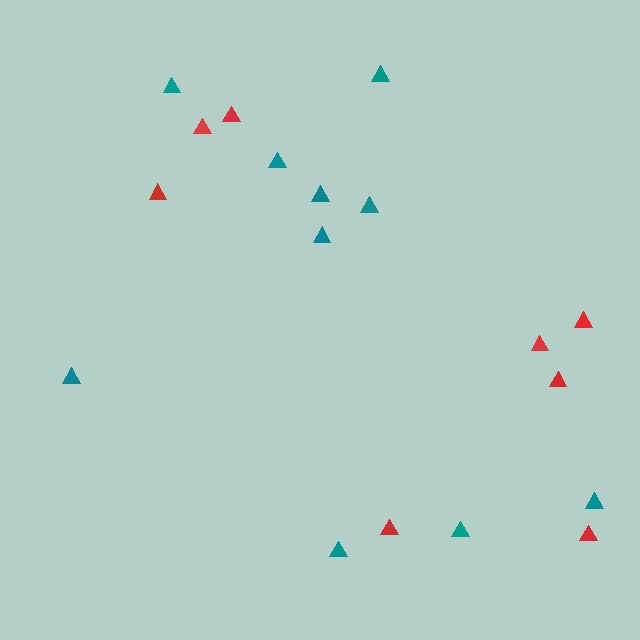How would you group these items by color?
There are 2 groups: one group of teal triangles (10) and one group of red triangles (8).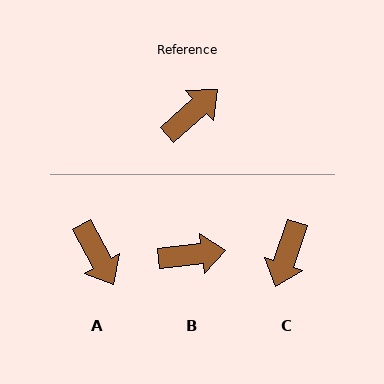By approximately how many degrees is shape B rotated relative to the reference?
Approximately 35 degrees clockwise.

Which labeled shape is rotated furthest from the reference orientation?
C, about 151 degrees away.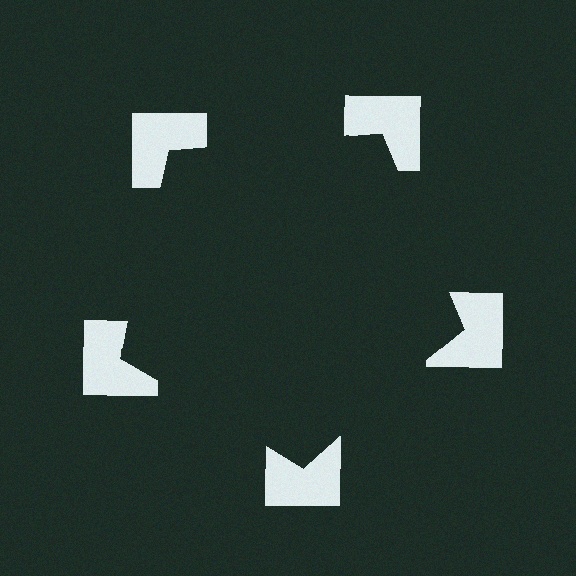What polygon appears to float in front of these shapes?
An illusory pentagon — its edges are inferred from the aligned wedge cuts in the notched squares, not physically drawn.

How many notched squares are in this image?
There are 5 — one at each vertex of the illusory pentagon.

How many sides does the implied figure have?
5 sides.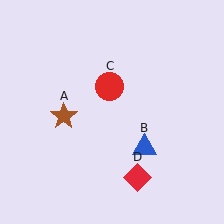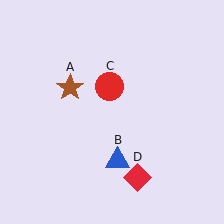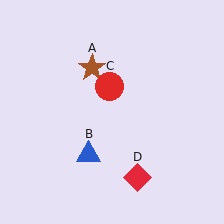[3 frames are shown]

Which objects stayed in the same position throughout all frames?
Red circle (object C) and red diamond (object D) remained stationary.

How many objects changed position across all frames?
2 objects changed position: brown star (object A), blue triangle (object B).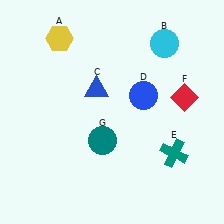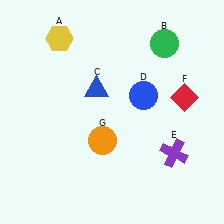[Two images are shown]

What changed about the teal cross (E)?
In Image 1, E is teal. In Image 2, it changed to purple.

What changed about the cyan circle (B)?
In Image 1, B is cyan. In Image 2, it changed to green.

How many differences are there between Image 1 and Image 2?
There are 3 differences between the two images.